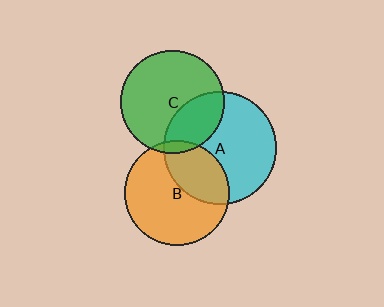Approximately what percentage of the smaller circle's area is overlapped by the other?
Approximately 30%.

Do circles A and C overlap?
Yes.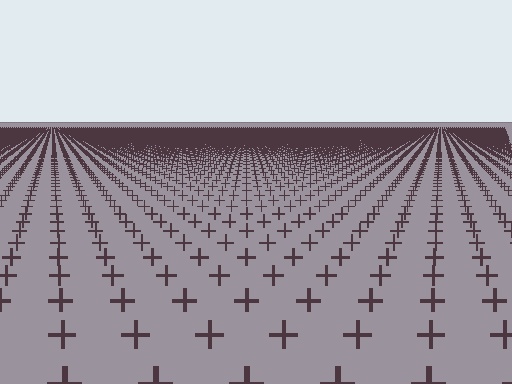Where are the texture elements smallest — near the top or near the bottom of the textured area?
Near the top.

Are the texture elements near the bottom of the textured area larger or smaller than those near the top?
Larger. Near the bottom, elements are closer to the viewer and appear at a bigger on-screen size.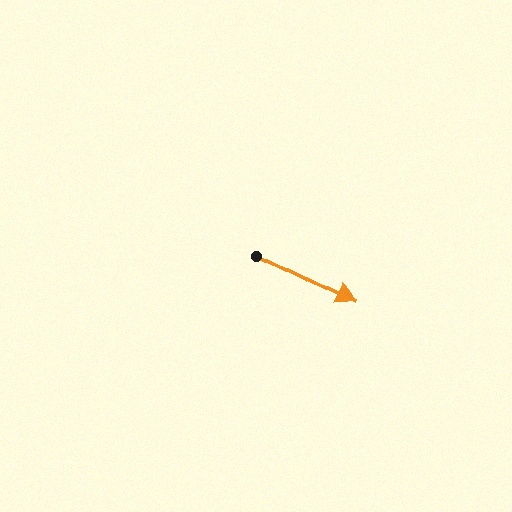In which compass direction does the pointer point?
Southeast.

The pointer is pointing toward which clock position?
Roughly 4 o'clock.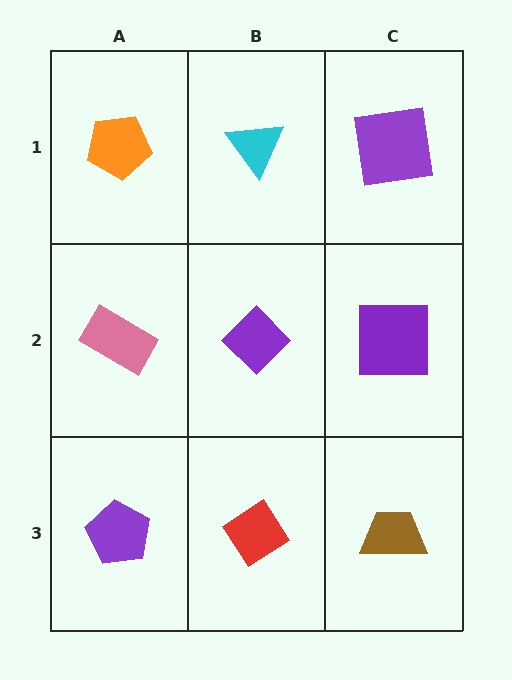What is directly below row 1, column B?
A purple diamond.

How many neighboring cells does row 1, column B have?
3.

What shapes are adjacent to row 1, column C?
A purple square (row 2, column C), a cyan triangle (row 1, column B).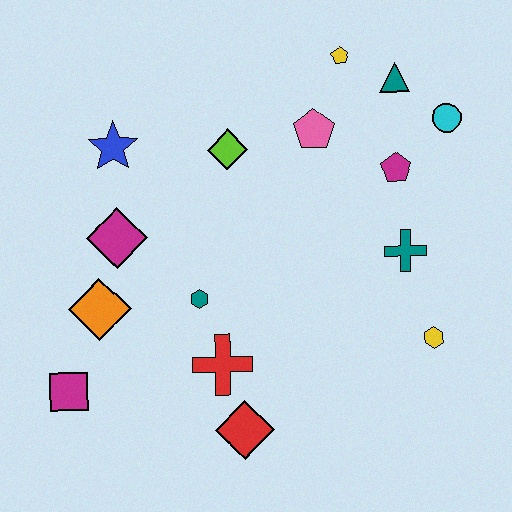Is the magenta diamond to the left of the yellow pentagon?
Yes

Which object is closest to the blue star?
The magenta diamond is closest to the blue star.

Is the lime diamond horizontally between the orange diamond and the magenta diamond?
No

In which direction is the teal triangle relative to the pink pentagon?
The teal triangle is to the right of the pink pentagon.